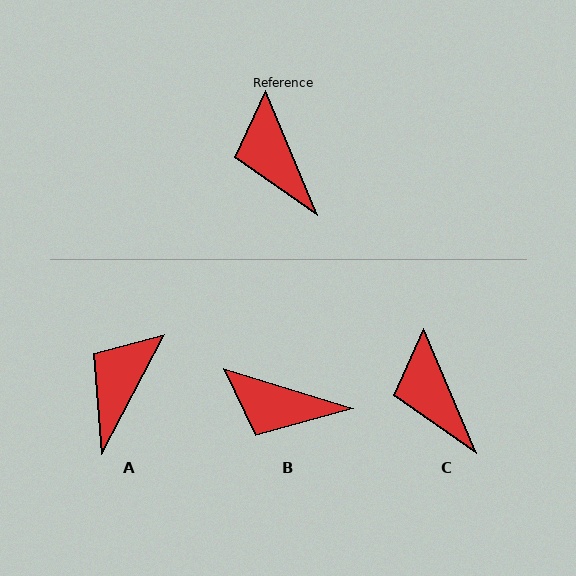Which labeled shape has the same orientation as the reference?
C.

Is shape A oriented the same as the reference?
No, it is off by about 51 degrees.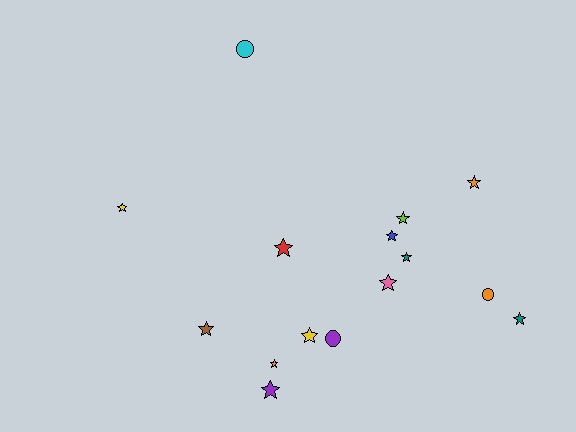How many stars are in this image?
There are 12 stars.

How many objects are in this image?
There are 15 objects.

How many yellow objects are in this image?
There are 2 yellow objects.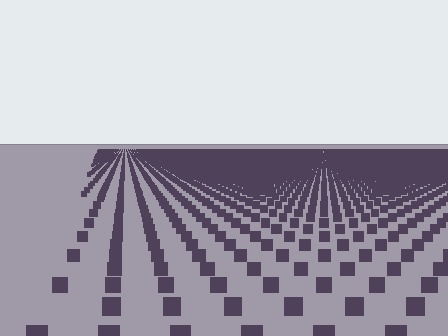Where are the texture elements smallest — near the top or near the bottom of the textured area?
Near the top.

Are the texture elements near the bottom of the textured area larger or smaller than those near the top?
Larger. Near the bottom, elements are closer to the viewer and appear at a bigger on-screen size.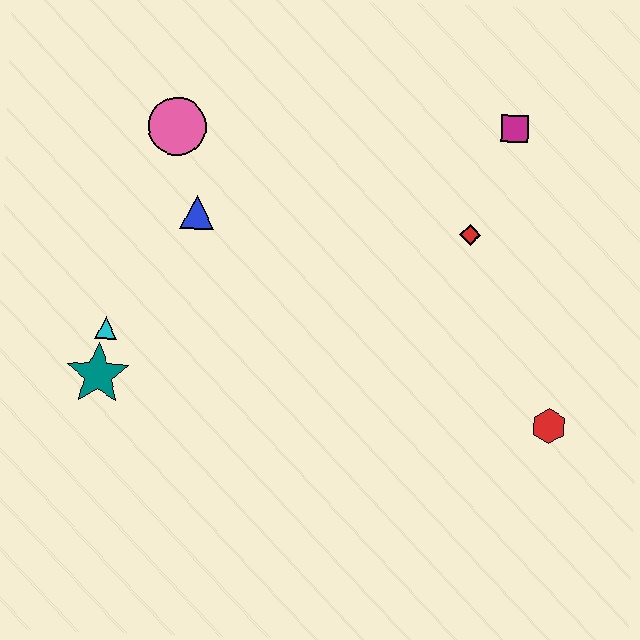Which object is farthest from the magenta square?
The teal star is farthest from the magenta square.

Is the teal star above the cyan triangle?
No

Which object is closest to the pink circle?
The blue triangle is closest to the pink circle.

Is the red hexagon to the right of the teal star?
Yes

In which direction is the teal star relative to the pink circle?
The teal star is below the pink circle.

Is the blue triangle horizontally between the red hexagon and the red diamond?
No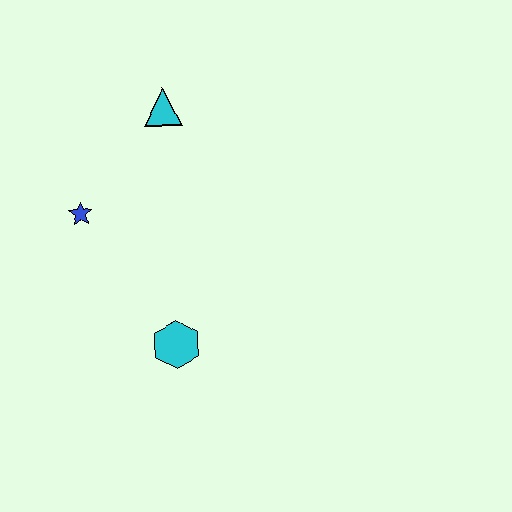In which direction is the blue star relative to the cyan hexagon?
The blue star is above the cyan hexagon.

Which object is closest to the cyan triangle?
The blue star is closest to the cyan triangle.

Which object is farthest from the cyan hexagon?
The cyan triangle is farthest from the cyan hexagon.